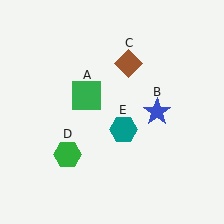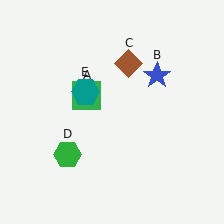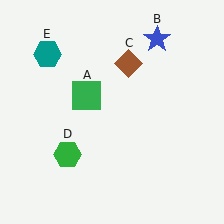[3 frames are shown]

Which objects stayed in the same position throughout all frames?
Green square (object A) and brown diamond (object C) and green hexagon (object D) remained stationary.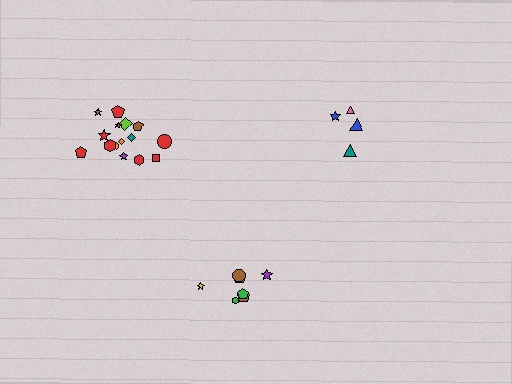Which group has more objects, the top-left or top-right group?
The top-left group.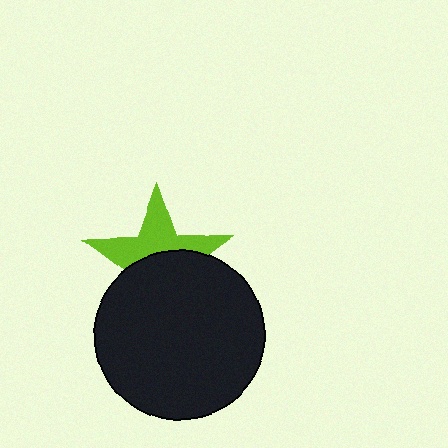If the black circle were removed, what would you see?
You would see the complete lime star.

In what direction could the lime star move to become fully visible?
The lime star could move up. That would shift it out from behind the black circle entirely.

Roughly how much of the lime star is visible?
About half of it is visible (roughly 47%).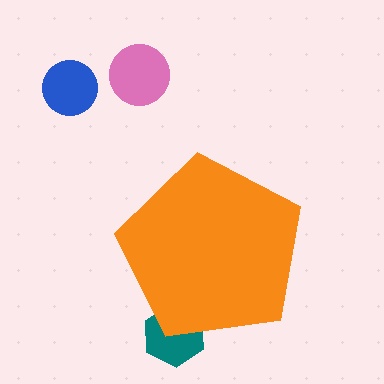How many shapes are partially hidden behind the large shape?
1 shape is partially hidden.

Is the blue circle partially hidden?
No, the blue circle is fully visible.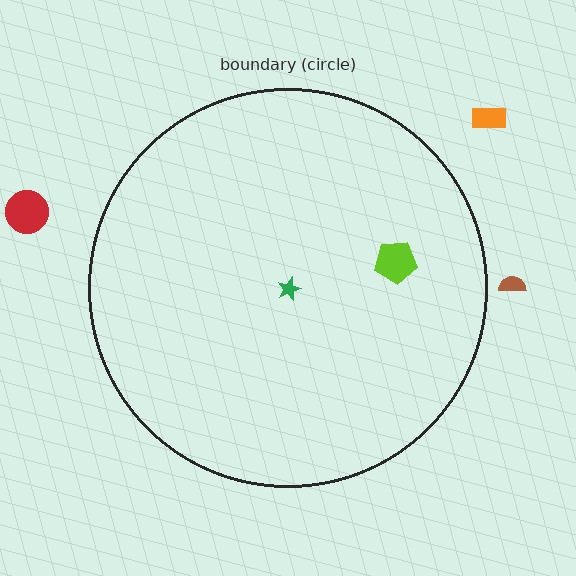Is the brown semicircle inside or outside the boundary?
Outside.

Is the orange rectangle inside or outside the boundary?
Outside.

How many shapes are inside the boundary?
2 inside, 3 outside.